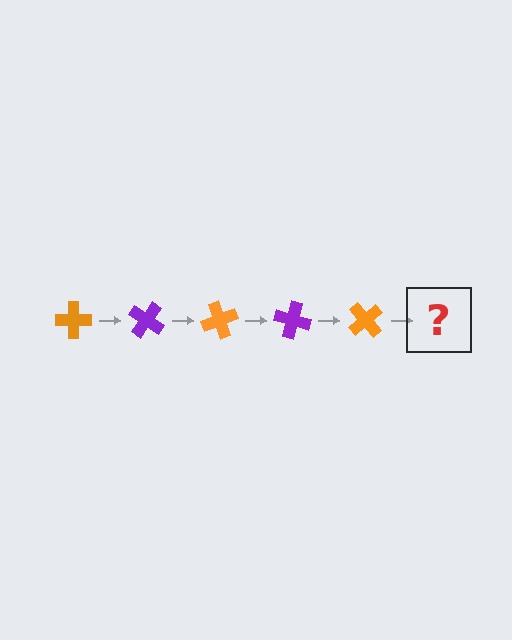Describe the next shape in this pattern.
It should be a purple cross, rotated 175 degrees from the start.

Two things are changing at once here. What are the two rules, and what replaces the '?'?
The two rules are that it rotates 35 degrees each step and the color cycles through orange and purple. The '?' should be a purple cross, rotated 175 degrees from the start.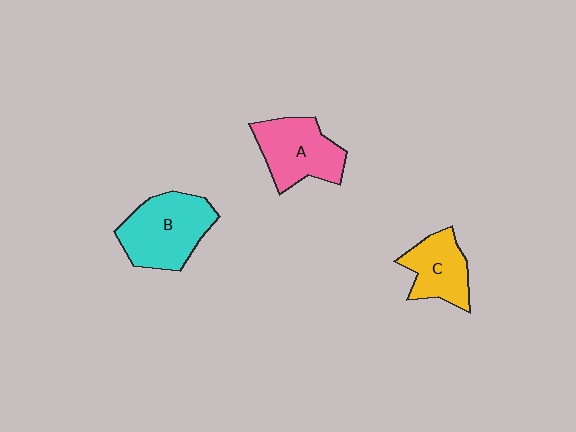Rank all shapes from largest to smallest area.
From largest to smallest: B (cyan), A (pink), C (yellow).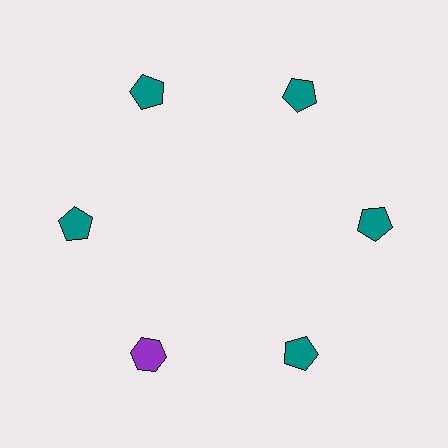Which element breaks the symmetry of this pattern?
The purple hexagon at roughly the 7 o'clock position breaks the symmetry. All other shapes are teal pentagons.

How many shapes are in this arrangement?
There are 6 shapes arranged in a ring pattern.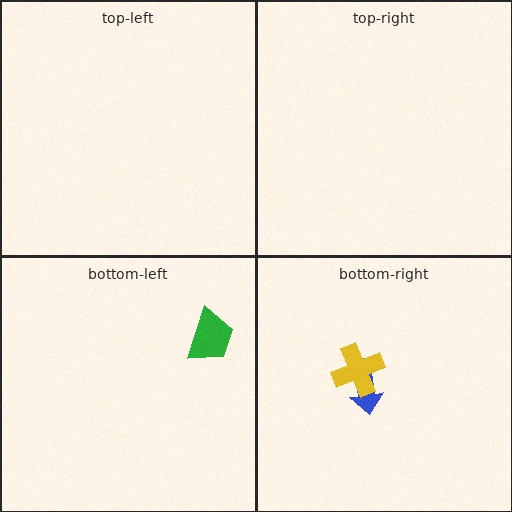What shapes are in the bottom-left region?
The green trapezoid.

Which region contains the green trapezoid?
The bottom-left region.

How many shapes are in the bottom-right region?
2.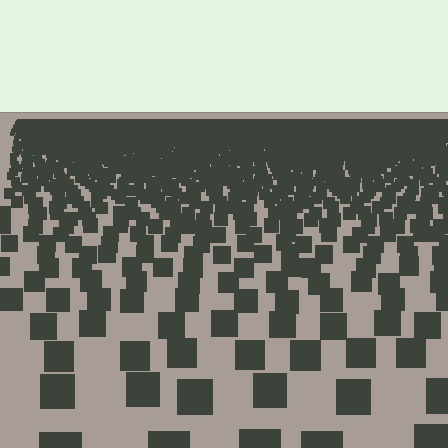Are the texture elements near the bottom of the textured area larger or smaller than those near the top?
Larger. Near the bottom, elements are closer to the viewer and appear at a bigger on-screen size.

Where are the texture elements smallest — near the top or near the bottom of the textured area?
Near the top.